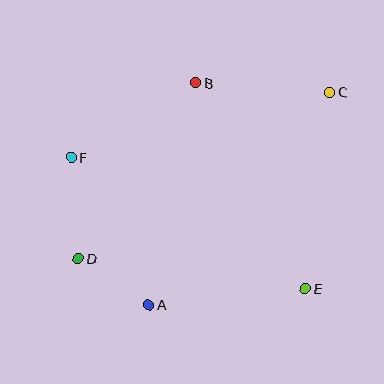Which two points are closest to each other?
Points A and D are closest to each other.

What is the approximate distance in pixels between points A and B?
The distance between A and B is approximately 227 pixels.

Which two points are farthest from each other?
Points C and D are farthest from each other.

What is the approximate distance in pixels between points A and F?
The distance between A and F is approximately 166 pixels.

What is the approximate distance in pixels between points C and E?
The distance between C and E is approximately 198 pixels.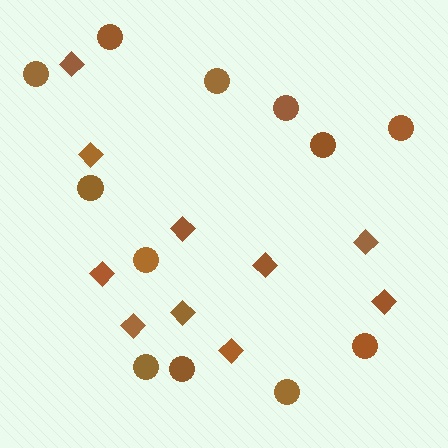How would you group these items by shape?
There are 2 groups: one group of circles (12) and one group of diamonds (10).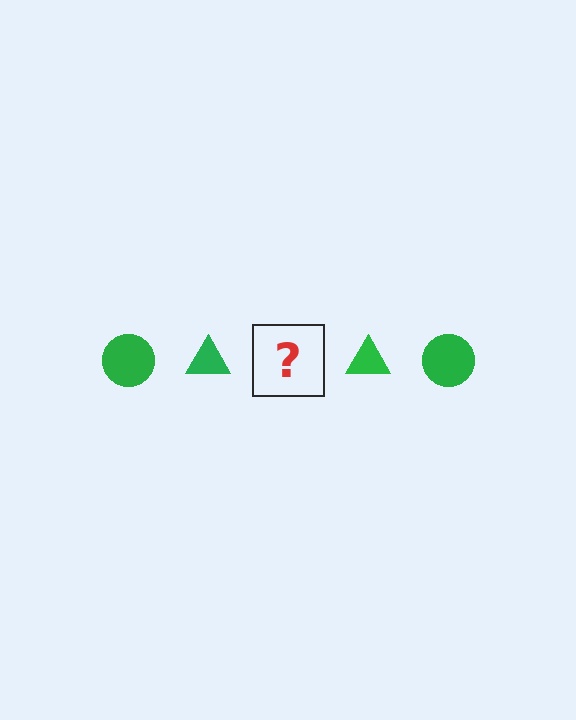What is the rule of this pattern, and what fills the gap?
The rule is that the pattern cycles through circle, triangle shapes in green. The gap should be filled with a green circle.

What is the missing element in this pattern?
The missing element is a green circle.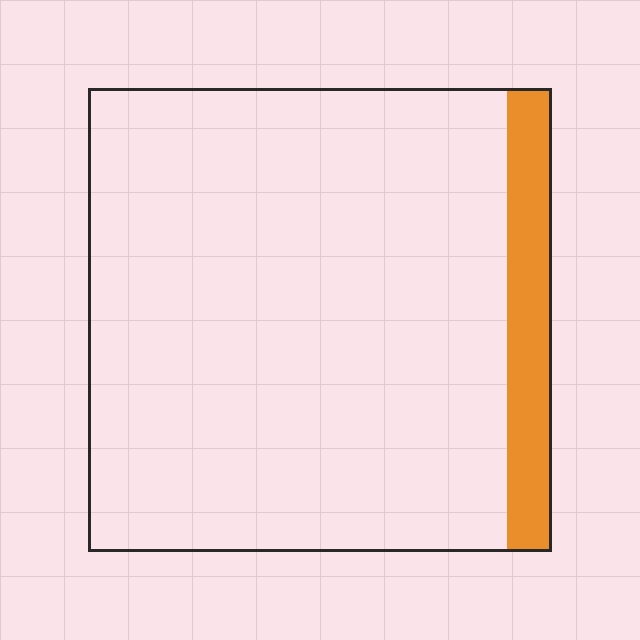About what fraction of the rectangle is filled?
About one tenth (1/10).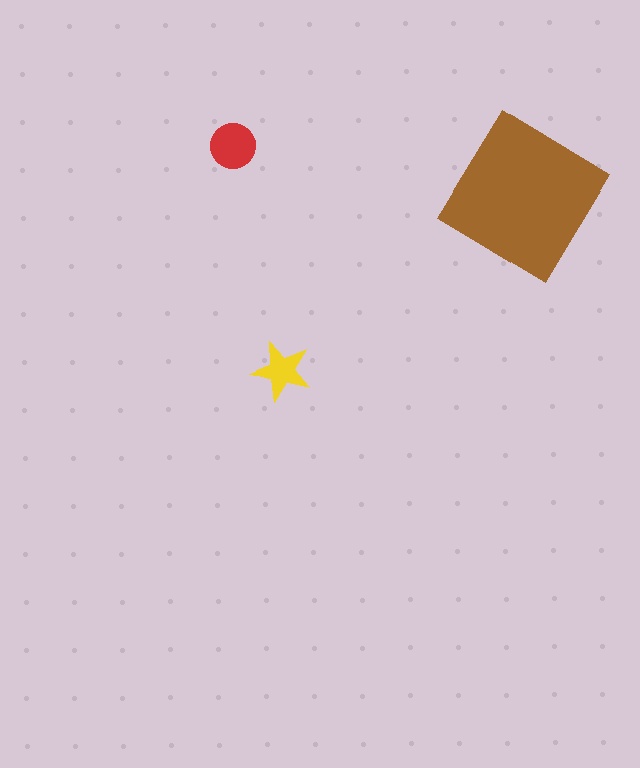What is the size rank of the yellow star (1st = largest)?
3rd.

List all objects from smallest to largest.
The yellow star, the red circle, the brown diamond.